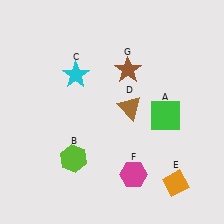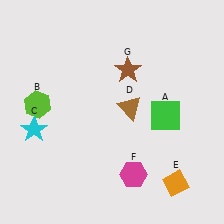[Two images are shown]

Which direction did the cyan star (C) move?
The cyan star (C) moved down.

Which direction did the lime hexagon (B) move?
The lime hexagon (B) moved up.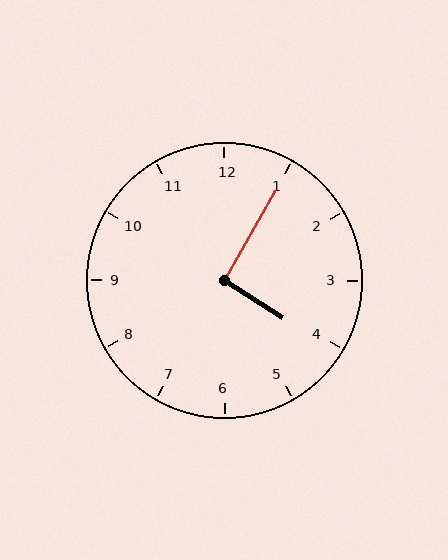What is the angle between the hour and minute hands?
Approximately 92 degrees.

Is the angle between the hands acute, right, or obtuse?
It is right.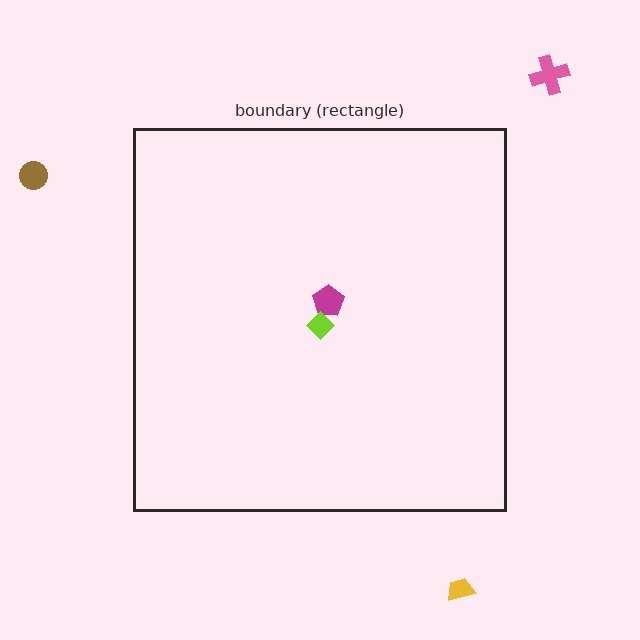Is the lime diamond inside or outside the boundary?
Inside.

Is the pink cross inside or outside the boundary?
Outside.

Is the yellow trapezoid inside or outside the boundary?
Outside.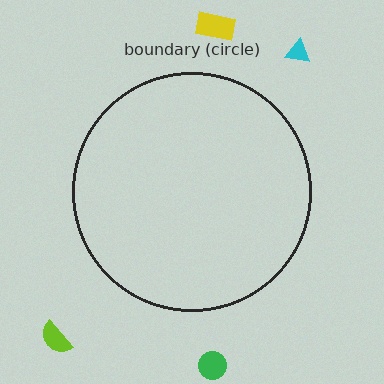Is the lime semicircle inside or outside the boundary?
Outside.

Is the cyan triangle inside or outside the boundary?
Outside.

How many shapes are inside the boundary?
0 inside, 4 outside.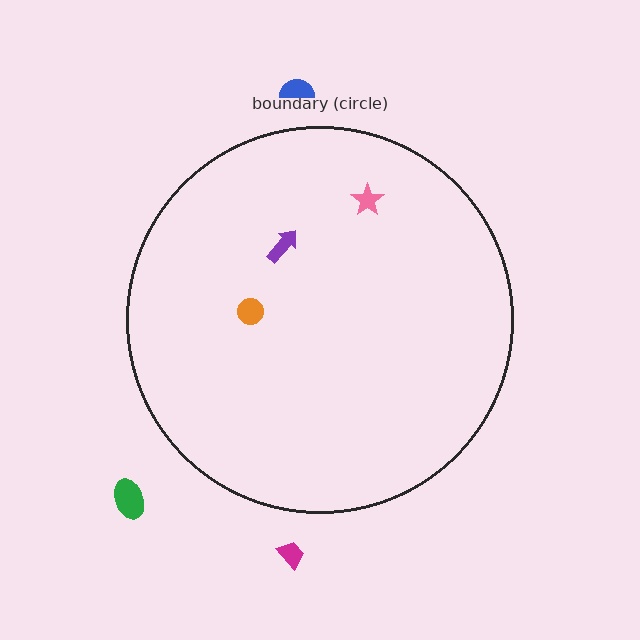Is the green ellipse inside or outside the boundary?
Outside.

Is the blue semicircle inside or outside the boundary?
Outside.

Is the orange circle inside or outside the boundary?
Inside.